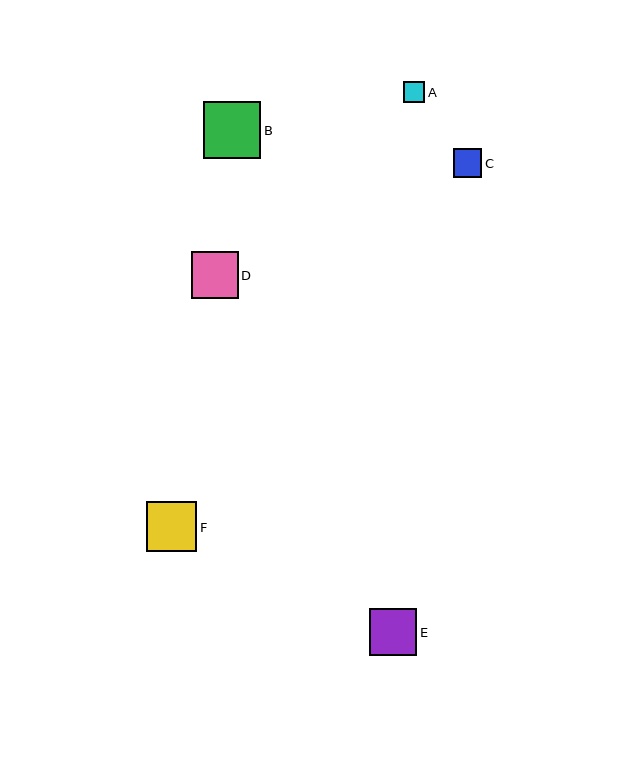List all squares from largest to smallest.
From largest to smallest: B, F, E, D, C, A.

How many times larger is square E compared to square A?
Square E is approximately 2.2 times the size of square A.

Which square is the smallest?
Square A is the smallest with a size of approximately 21 pixels.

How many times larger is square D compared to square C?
Square D is approximately 1.6 times the size of square C.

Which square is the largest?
Square B is the largest with a size of approximately 58 pixels.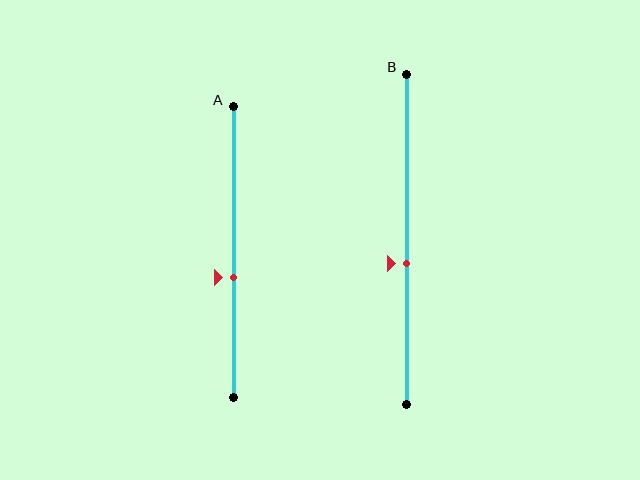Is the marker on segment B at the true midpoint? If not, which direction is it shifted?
No, the marker on segment B is shifted downward by about 7% of the segment length.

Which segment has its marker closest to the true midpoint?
Segment B has its marker closest to the true midpoint.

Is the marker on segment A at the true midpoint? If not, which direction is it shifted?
No, the marker on segment A is shifted downward by about 9% of the segment length.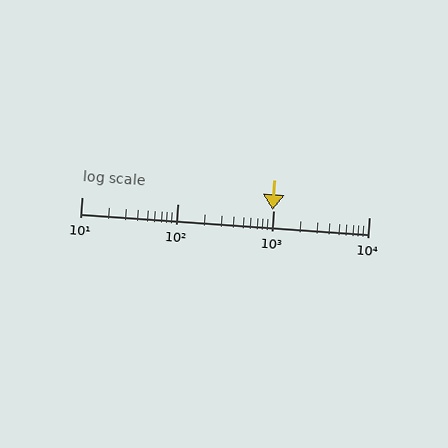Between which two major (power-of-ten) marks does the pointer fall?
The pointer is between 100 and 1000.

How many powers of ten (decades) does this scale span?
The scale spans 3 decades, from 10 to 10000.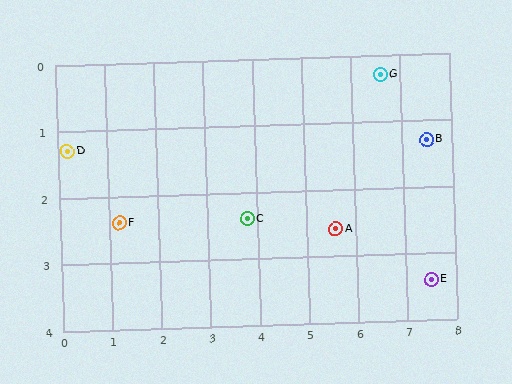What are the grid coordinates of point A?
Point A is at approximately (5.6, 2.6).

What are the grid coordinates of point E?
Point E is at approximately (7.5, 3.4).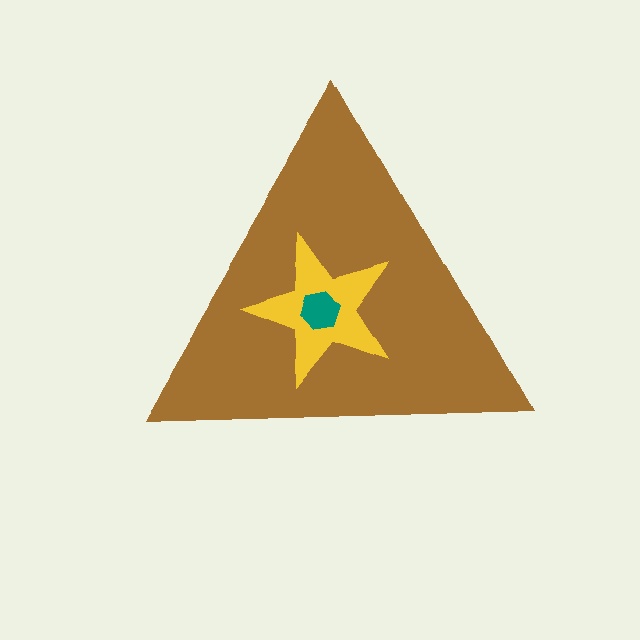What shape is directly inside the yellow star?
The teal hexagon.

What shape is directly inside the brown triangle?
The yellow star.